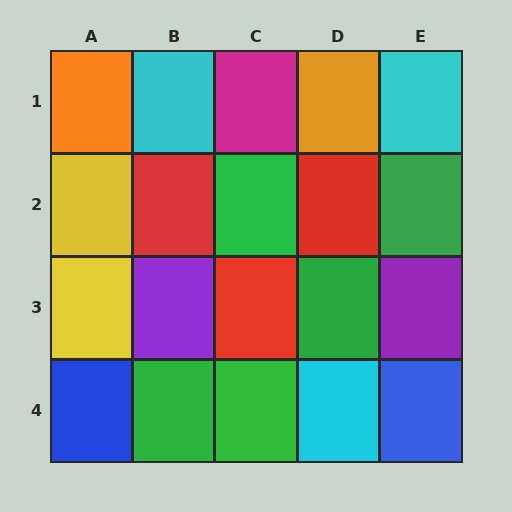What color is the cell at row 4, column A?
Blue.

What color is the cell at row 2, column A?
Yellow.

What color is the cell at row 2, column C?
Green.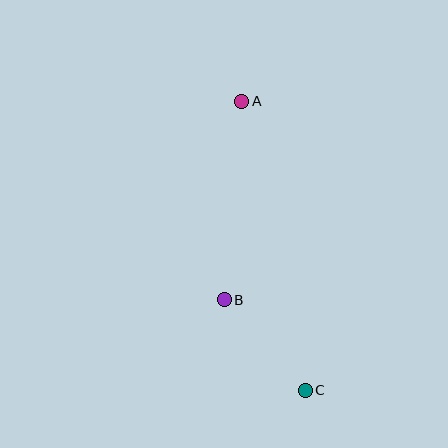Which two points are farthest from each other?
Points A and C are farthest from each other.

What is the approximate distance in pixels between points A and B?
The distance between A and B is approximately 200 pixels.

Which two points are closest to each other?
Points B and C are closest to each other.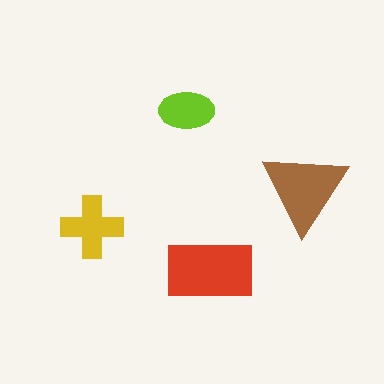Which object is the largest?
The red rectangle.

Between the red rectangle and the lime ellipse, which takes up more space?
The red rectangle.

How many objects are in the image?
There are 4 objects in the image.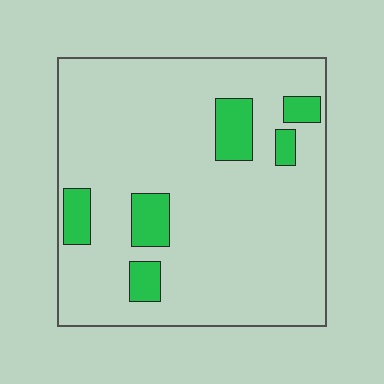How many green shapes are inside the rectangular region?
6.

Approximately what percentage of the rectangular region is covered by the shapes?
Approximately 15%.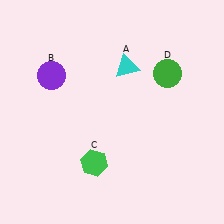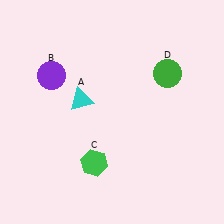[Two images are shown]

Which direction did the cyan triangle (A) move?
The cyan triangle (A) moved left.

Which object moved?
The cyan triangle (A) moved left.